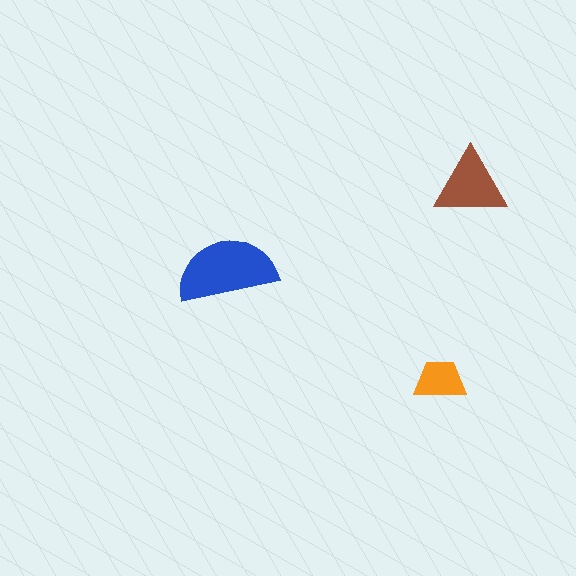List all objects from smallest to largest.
The orange trapezoid, the brown triangle, the blue semicircle.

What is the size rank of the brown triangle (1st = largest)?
2nd.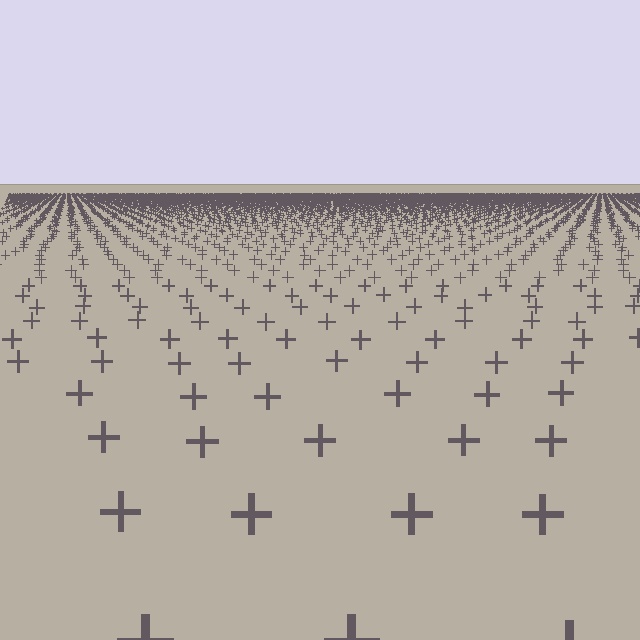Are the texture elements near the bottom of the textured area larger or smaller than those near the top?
Larger. Near the bottom, elements are closer to the viewer and appear at a bigger on-screen size.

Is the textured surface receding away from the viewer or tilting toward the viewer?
The surface is receding away from the viewer. Texture elements get smaller and denser toward the top.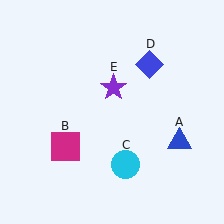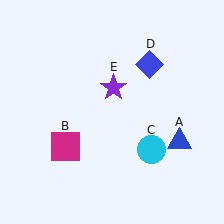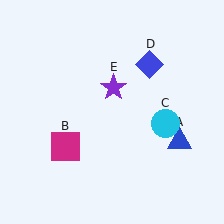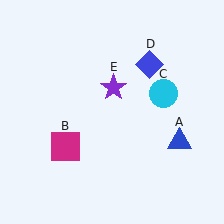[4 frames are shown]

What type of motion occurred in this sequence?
The cyan circle (object C) rotated counterclockwise around the center of the scene.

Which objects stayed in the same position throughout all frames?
Blue triangle (object A) and magenta square (object B) and blue diamond (object D) and purple star (object E) remained stationary.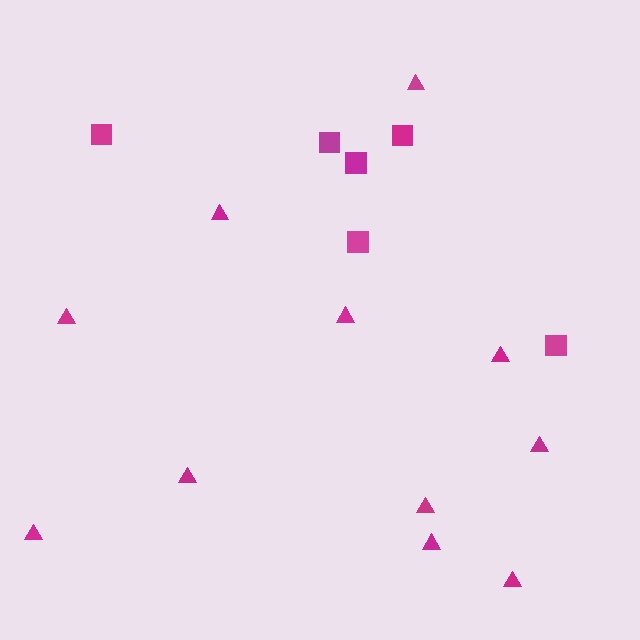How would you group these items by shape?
There are 2 groups: one group of triangles (11) and one group of squares (6).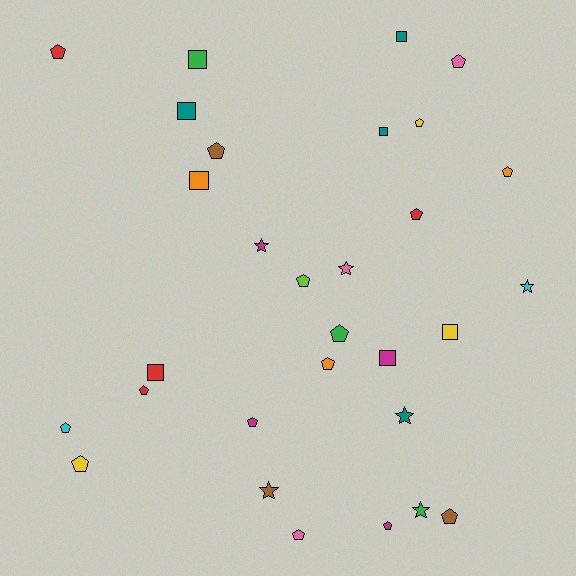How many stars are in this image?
There are 6 stars.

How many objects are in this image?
There are 30 objects.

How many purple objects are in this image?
There are no purple objects.